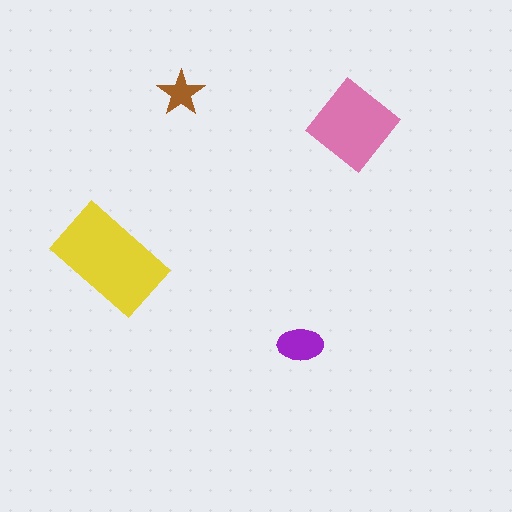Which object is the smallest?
The brown star.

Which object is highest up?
The brown star is topmost.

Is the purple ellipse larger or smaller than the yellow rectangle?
Smaller.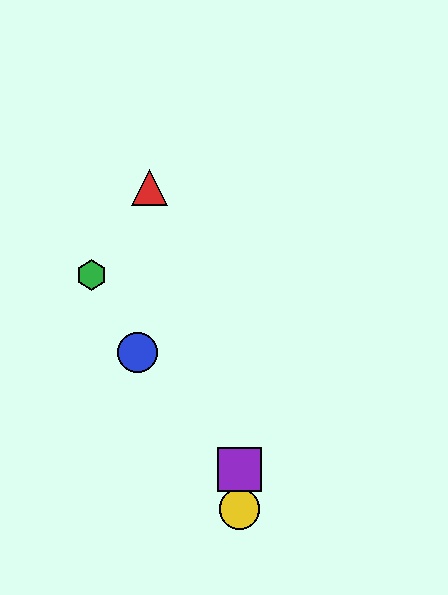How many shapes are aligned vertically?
2 shapes (the yellow circle, the purple square) are aligned vertically.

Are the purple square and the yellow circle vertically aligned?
Yes, both are at x≈240.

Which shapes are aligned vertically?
The yellow circle, the purple square are aligned vertically.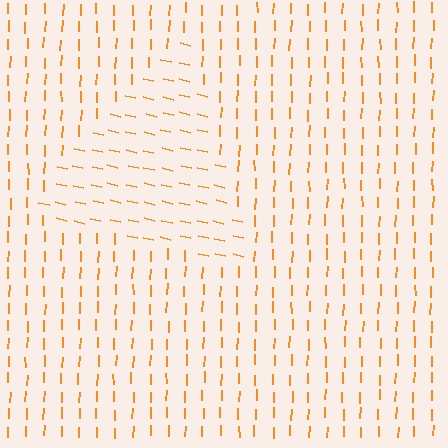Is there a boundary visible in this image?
Yes, there is a texture boundary formed by a change in line orientation.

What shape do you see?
I see a triangle.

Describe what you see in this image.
The image is filled with small orange line segments. A triangle region in the image has lines oriented differently from the surrounding lines, creating a visible texture boundary.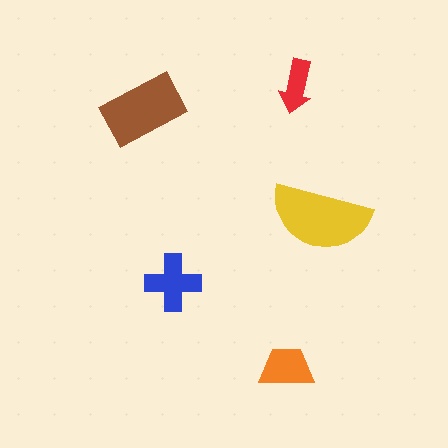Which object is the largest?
The yellow semicircle.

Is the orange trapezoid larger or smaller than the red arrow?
Larger.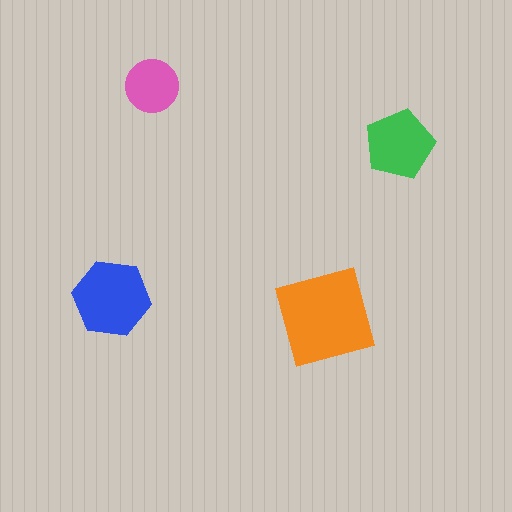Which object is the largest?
The orange square.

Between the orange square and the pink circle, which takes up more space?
The orange square.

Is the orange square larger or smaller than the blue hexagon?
Larger.